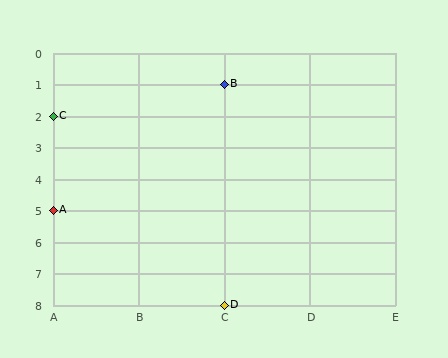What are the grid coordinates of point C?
Point C is at grid coordinates (A, 2).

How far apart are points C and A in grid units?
Points C and A are 3 rows apart.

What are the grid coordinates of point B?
Point B is at grid coordinates (C, 1).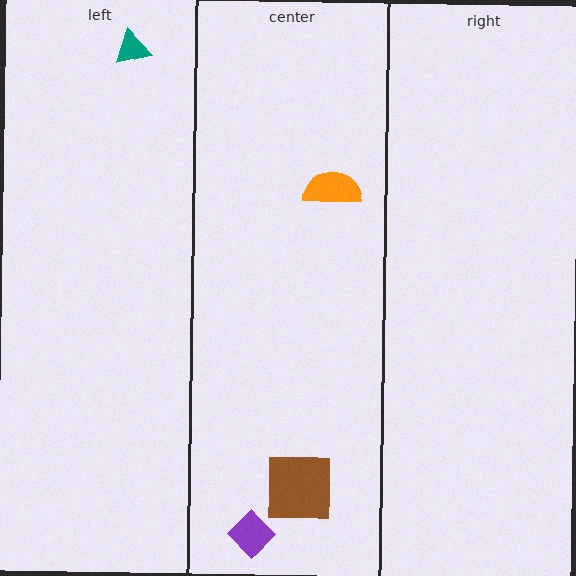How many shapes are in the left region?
1.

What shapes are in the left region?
The teal triangle.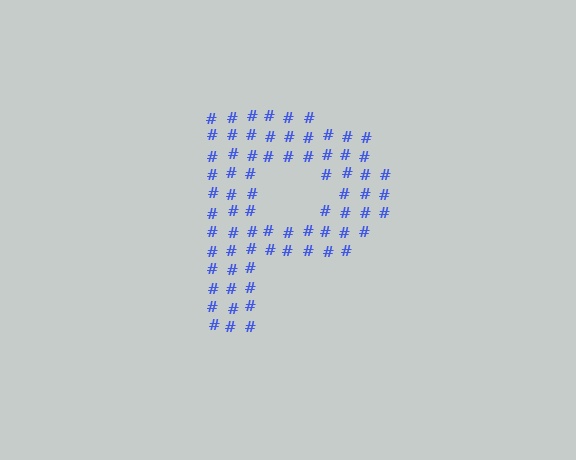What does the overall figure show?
The overall figure shows the letter P.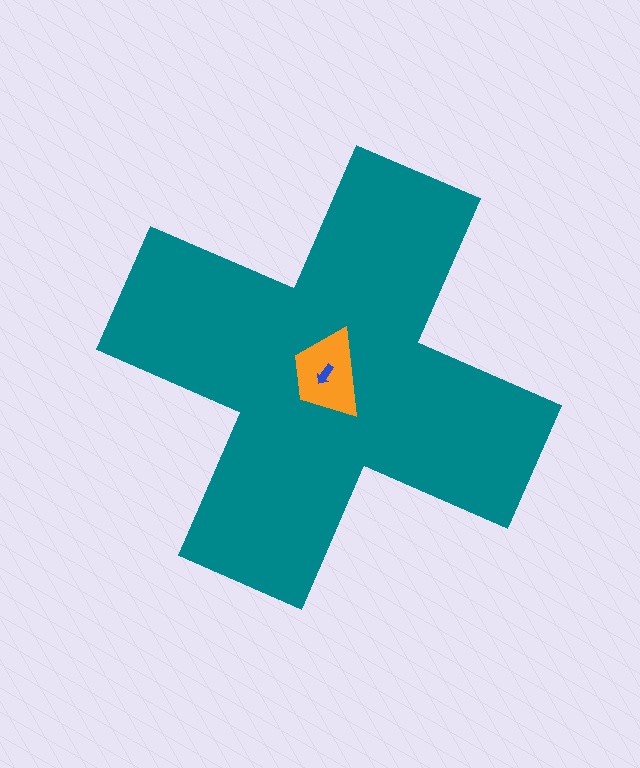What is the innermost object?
The blue arrow.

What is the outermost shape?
The teal cross.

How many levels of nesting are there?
3.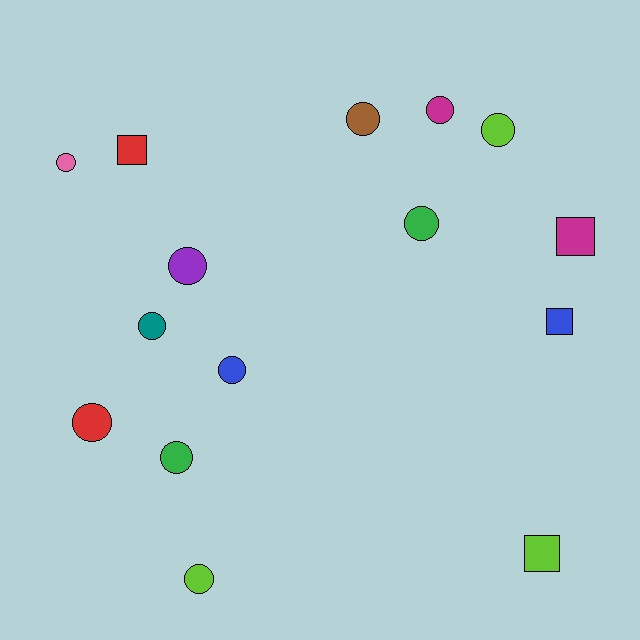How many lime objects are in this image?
There are 3 lime objects.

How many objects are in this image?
There are 15 objects.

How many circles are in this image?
There are 11 circles.